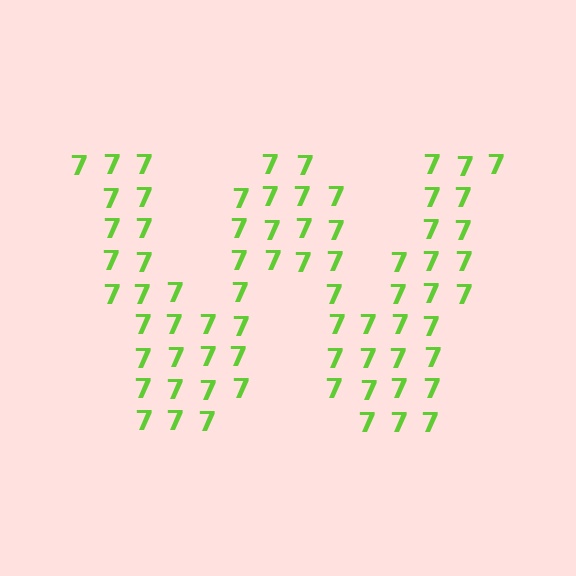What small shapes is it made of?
It is made of small digit 7's.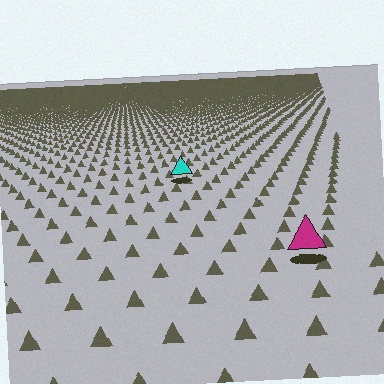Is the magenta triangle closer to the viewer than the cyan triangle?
Yes. The magenta triangle is closer — you can tell from the texture gradient: the ground texture is coarser near it.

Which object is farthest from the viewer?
The cyan triangle is farthest from the viewer. It appears smaller and the ground texture around it is denser.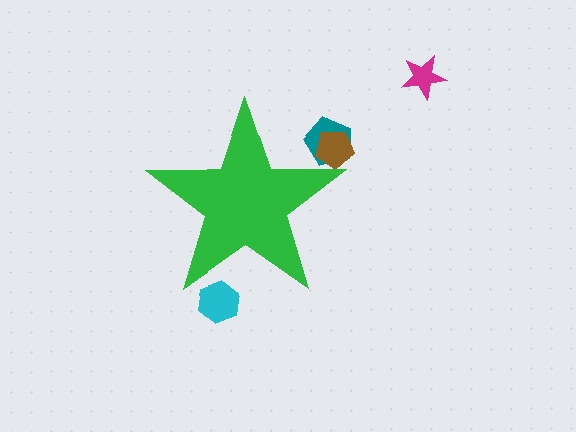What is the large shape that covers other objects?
A green star.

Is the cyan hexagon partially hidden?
Yes, the cyan hexagon is partially hidden behind the green star.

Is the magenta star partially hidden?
No, the magenta star is fully visible.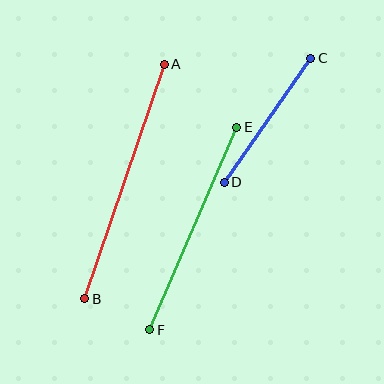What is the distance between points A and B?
The distance is approximately 248 pixels.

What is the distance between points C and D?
The distance is approximately 151 pixels.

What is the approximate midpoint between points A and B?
The midpoint is at approximately (124, 182) pixels.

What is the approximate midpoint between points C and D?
The midpoint is at approximately (268, 120) pixels.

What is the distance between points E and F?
The distance is approximately 220 pixels.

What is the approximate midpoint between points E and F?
The midpoint is at approximately (193, 228) pixels.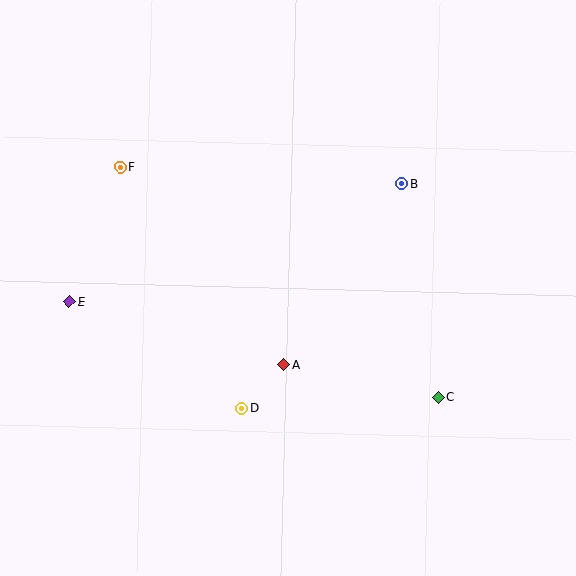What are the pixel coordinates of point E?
Point E is at (69, 302).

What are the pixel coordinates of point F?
Point F is at (121, 167).